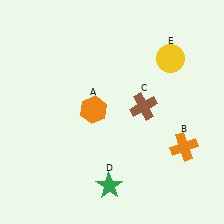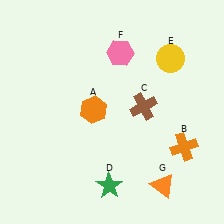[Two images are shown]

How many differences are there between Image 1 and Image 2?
There are 2 differences between the two images.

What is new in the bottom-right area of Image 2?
An orange triangle (G) was added in the bottom-right area of Image 2.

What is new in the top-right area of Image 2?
A pink hexagon (F) was added in the top-right area of Image 2.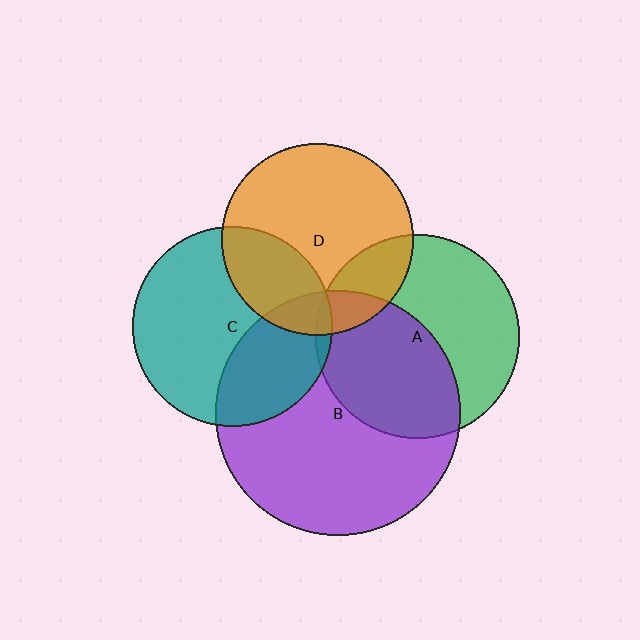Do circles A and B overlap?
Yes.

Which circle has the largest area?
Circle B (purple).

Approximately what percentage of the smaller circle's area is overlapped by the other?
Approximately 50%.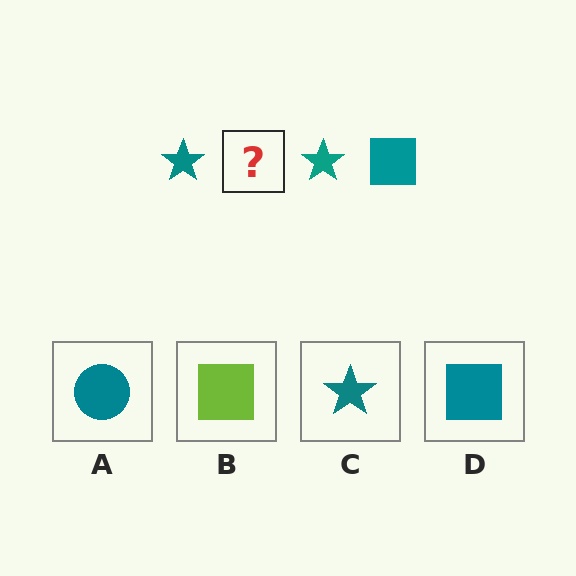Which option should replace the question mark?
Option D.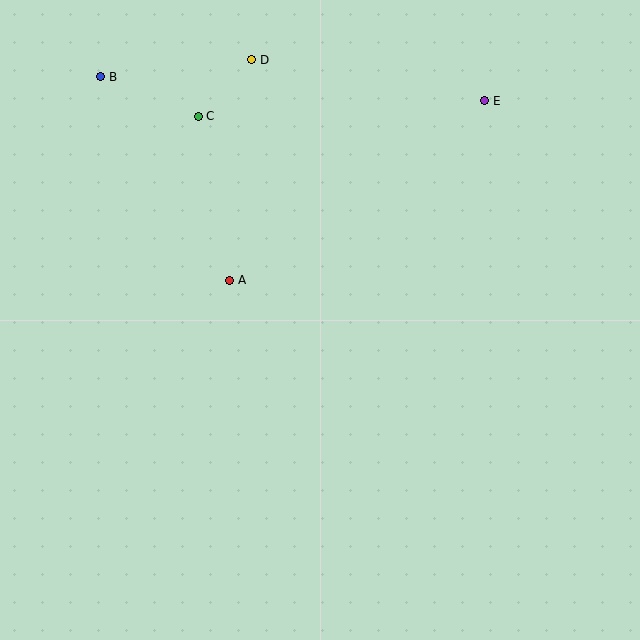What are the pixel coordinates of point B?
Point B is at (101, 77).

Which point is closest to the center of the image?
Point A at (230, 280) is closest to the center.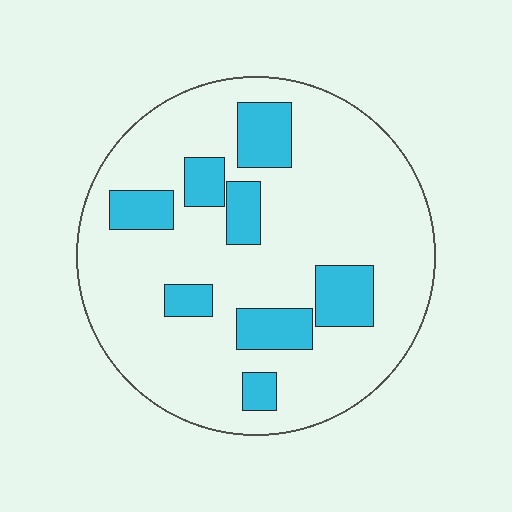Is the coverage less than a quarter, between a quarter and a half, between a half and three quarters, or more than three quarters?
Less than a quarter.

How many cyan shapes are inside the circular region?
8.